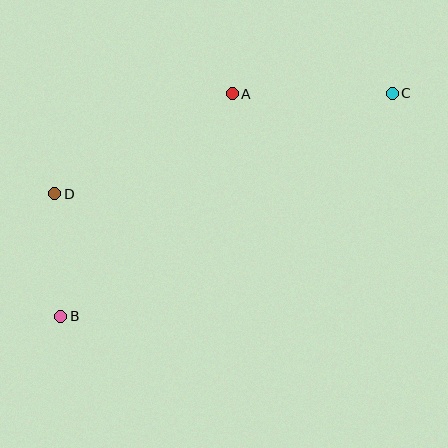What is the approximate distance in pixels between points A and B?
The distance between A and B is approximately 281 pixels.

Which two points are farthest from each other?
Points B and C are farthest from each other.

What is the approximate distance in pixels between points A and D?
The distance between A and D is approximately 203 pixels.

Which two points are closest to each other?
Points B and D are closest to each other.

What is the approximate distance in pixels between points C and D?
The distance between C and D is approximately 352 pixels.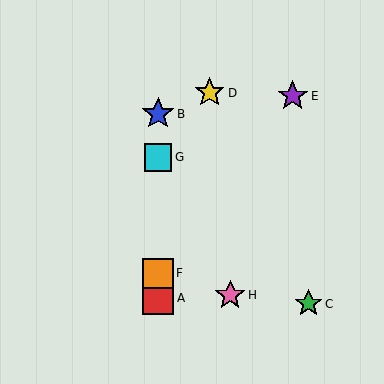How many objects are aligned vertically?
4 objects (A, B, F, G) are aligned vertically.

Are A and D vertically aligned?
No, A is at x≈158 and D is at x≈210.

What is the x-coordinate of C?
Object C is at x≈308.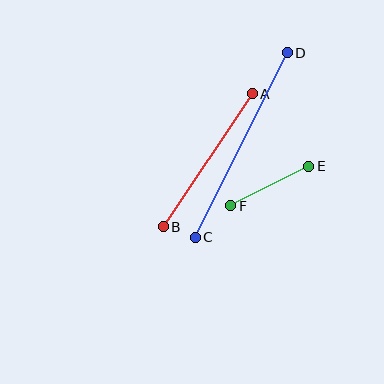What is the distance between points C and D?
The distance is approximately 206 pixels.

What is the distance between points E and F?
The distance is approximately 87 pixels.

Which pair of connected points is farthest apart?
Points C and D are farthest apart.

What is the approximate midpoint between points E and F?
The midpoint is at approximately (270, 186) pixels.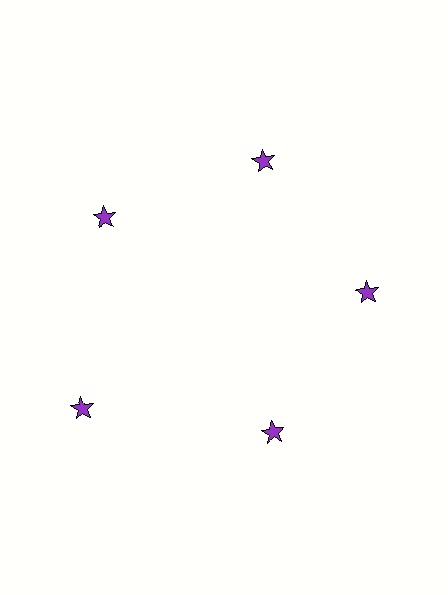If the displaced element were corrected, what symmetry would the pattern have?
It would have 5-fold rotational symmetry — the pattern would map onto itself every 72 degrees.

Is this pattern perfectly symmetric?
No. The 5 purple stars are arranged in a ring, but one element near the 8 o'clock position is pushed outward from the center, breaking the 5-fold rotational symmetry.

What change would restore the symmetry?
The symmetry would be restored by moving it inward, back onto the ring so that all 5 stars sit at equal angles and equal distance from the center.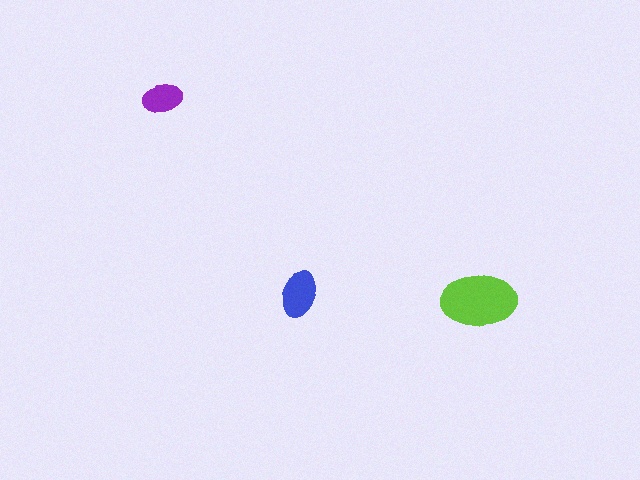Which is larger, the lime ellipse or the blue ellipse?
The lime one.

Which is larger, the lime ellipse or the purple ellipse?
The lime one.